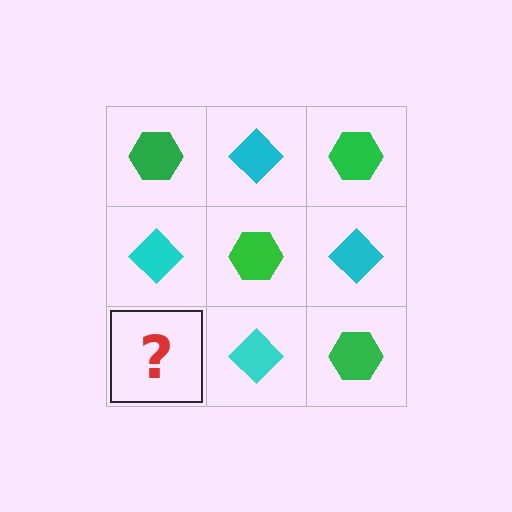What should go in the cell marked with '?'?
The missing cell should contain a green hexagon.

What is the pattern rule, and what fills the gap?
The rule is that it alternates green hexagon and cyan diamond in a checkerboard pattern. The gap should be filled with a green hexagon.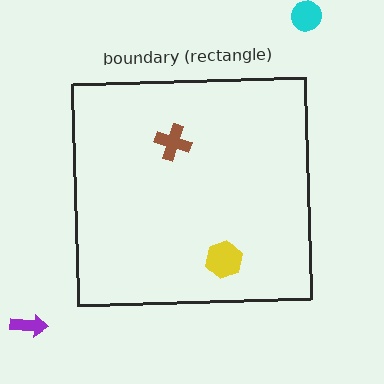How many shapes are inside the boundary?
2 inside, 2 outside.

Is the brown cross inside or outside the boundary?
Inside.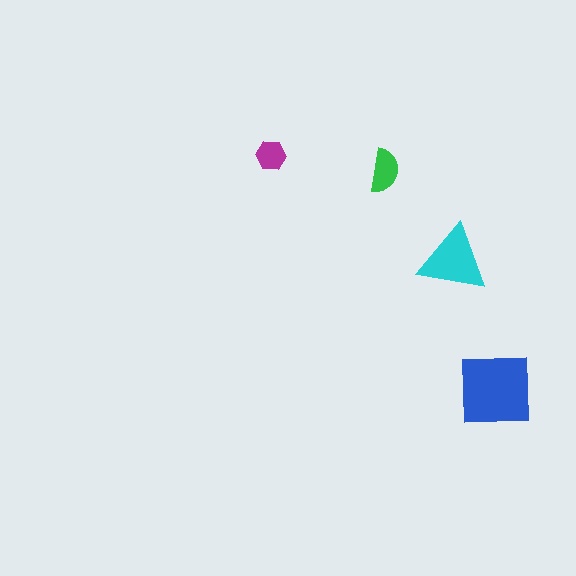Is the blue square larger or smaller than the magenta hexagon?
Larger.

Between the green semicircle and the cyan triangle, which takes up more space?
The cyan triangle.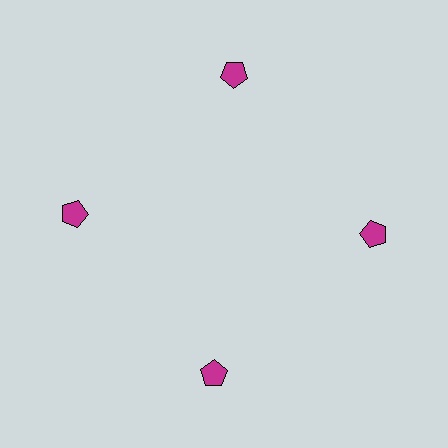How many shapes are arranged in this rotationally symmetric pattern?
There are 4 shapes, arranged in 4 groups of 1.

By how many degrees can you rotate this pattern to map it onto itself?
The pattern maps onto itself every 90 degrees of rotation.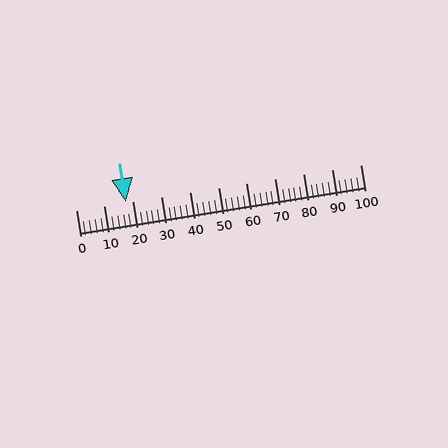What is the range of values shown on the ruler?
The ruler shows values from 0 to 100.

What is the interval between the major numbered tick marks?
The major tick marks are spaced 10 units apart.